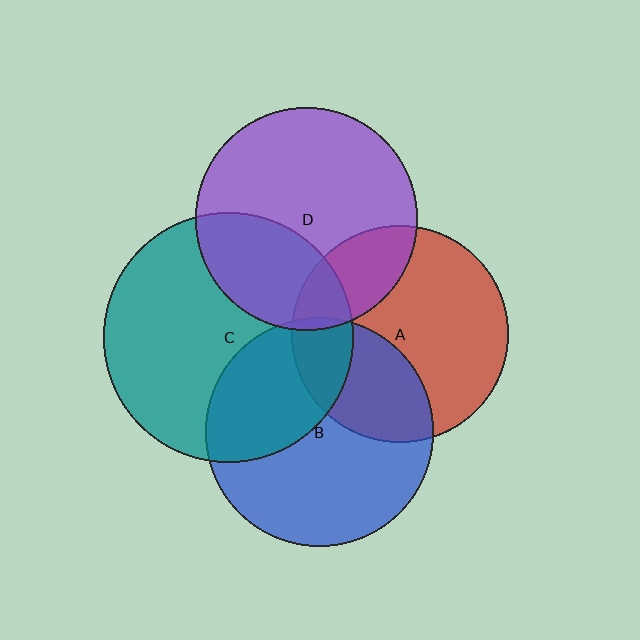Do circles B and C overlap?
Yes.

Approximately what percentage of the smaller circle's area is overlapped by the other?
Approximately 35%.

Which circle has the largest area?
Circle C (teal).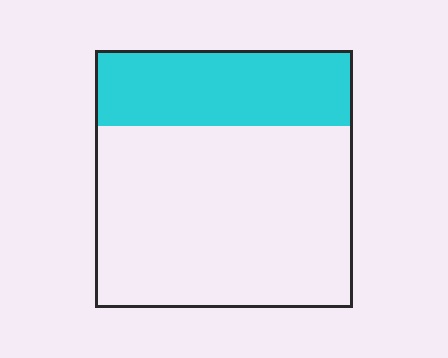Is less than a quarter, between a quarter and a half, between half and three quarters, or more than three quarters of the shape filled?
Between a quarter and a half.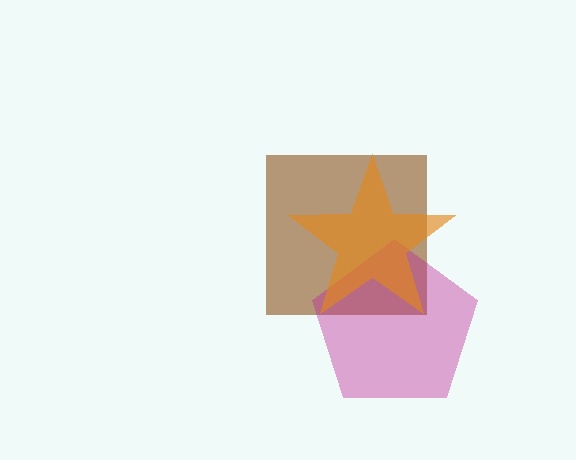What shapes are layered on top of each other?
The layered shapes are: a brown square, a magenta pentagon, an orange star.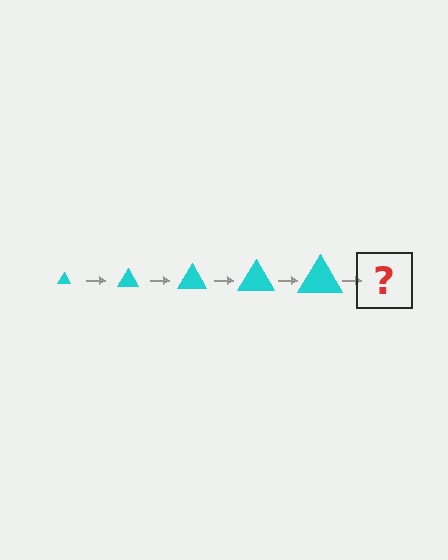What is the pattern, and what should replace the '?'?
The pattern is that the triangle gets progressively larger each step. The '?' should be a cyan triangle, larger than the previous one.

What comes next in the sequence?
The next element should be a cyan triangle, larger than the previous one.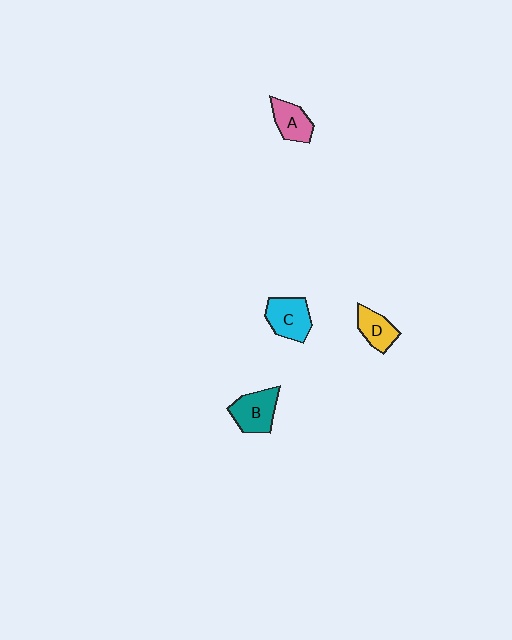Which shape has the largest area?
Shape B (teal).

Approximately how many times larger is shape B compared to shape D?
Approximately 1.4 times.